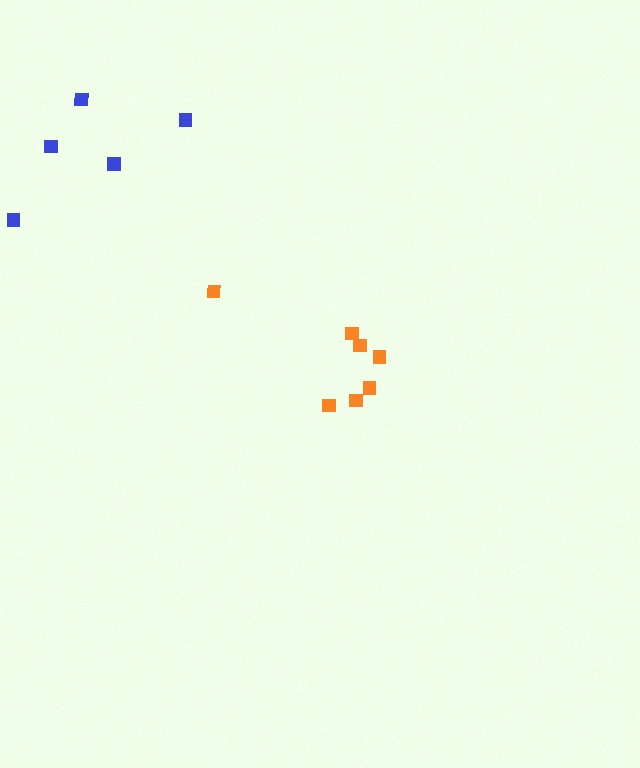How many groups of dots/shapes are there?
There are 2 groups.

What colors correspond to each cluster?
The clusters are colored: blue, orange.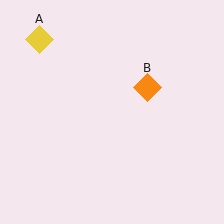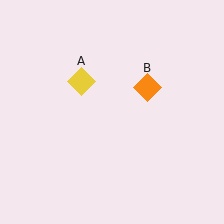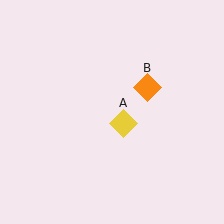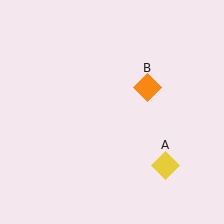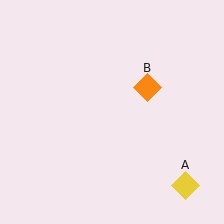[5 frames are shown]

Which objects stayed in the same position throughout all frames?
Orange diamond (object B) remained stationary.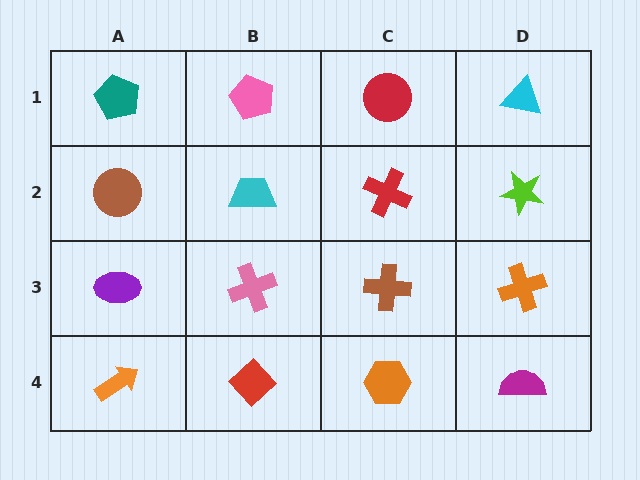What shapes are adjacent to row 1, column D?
A lime star (row 2, column D), a red circle (row 1, column C).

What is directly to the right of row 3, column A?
A pink cross.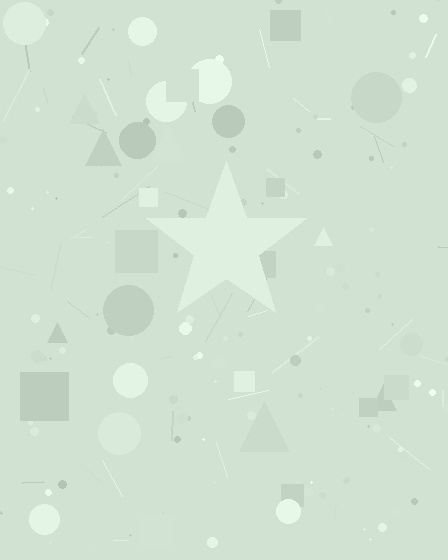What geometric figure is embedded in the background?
A star is embedded in the background.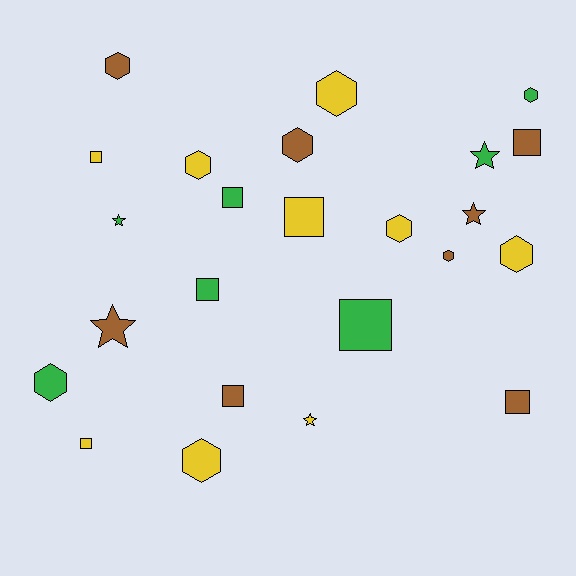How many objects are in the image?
There are 24 objects.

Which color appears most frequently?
Yellow, with 9 objects.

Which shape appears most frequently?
Hexagon, with 10 objects.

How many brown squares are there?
There are 3 brown squares.